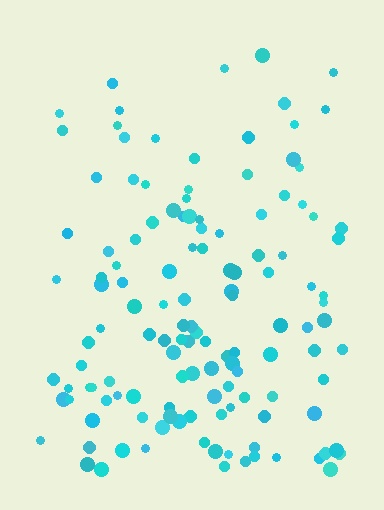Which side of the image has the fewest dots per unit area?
The top.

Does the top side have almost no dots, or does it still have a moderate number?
Still a moderate number, just noticeably fewer than the bottom.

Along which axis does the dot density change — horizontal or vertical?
Vertical.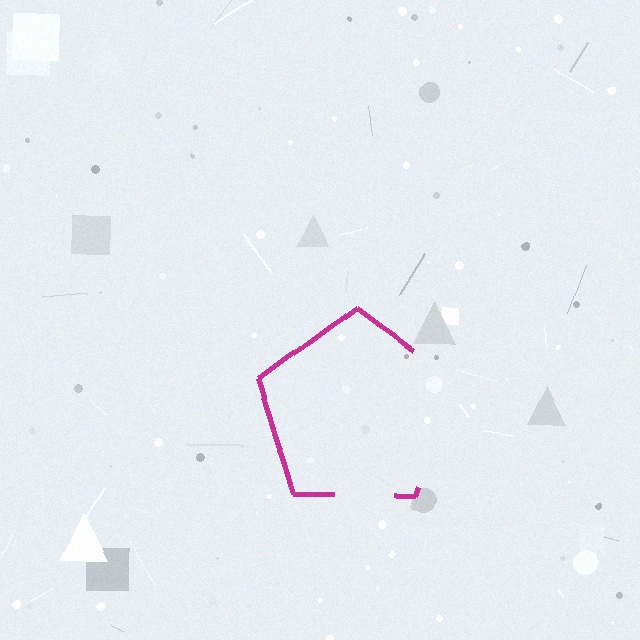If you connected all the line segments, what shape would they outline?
They would outline a pentagon.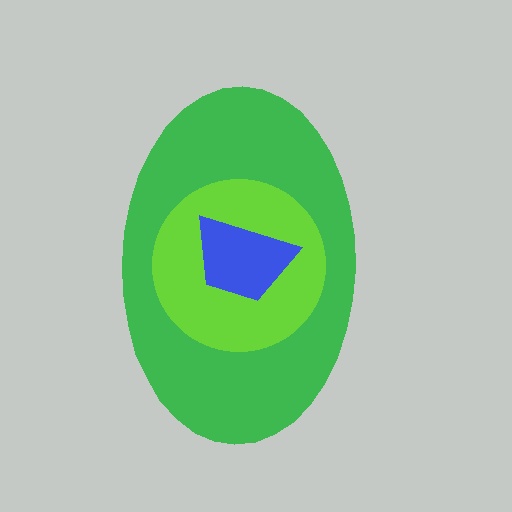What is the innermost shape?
The blue trapezoid.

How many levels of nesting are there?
3.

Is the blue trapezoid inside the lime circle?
Yes.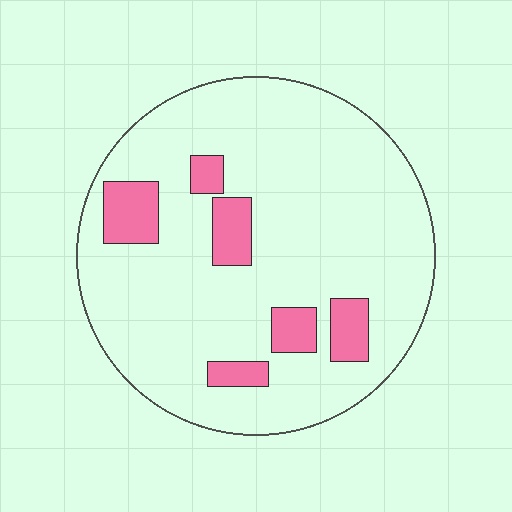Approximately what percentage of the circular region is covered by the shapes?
Approximately 15%.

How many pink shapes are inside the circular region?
6.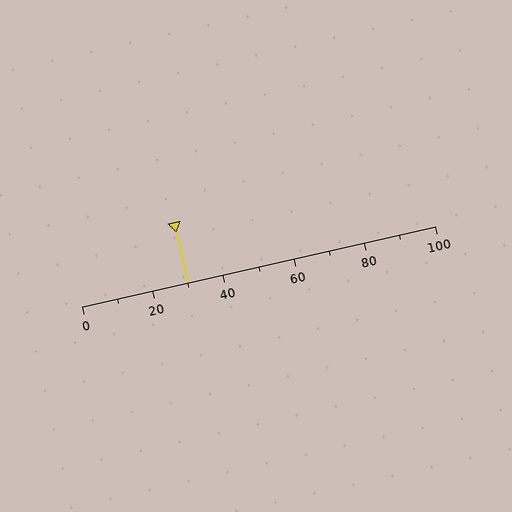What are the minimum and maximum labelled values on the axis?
The axis runs from 0 to 100.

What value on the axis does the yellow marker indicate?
The marker indicates approximately 30.